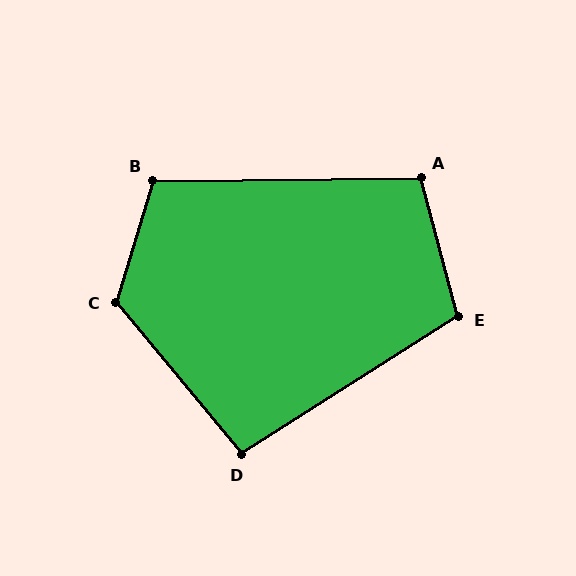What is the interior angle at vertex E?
Approximately 108 degrees (obtuse).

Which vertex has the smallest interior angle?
D, at approximately 97 degrees.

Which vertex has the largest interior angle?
C, at approximately 123 degrees.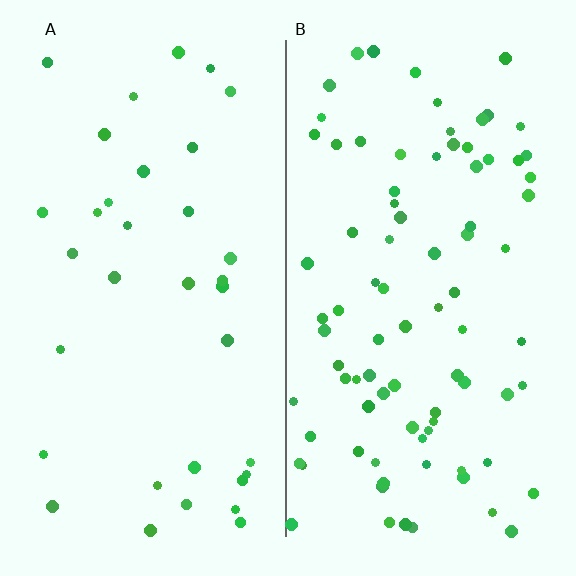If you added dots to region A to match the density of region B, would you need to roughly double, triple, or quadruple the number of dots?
Approximately double.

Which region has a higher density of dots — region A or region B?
B (the right).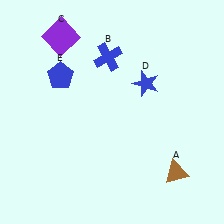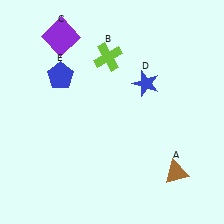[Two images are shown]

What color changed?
The cross (B) changed from blue in Image 1 to lime in Image 2.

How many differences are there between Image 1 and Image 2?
There is 1 difference between the two images.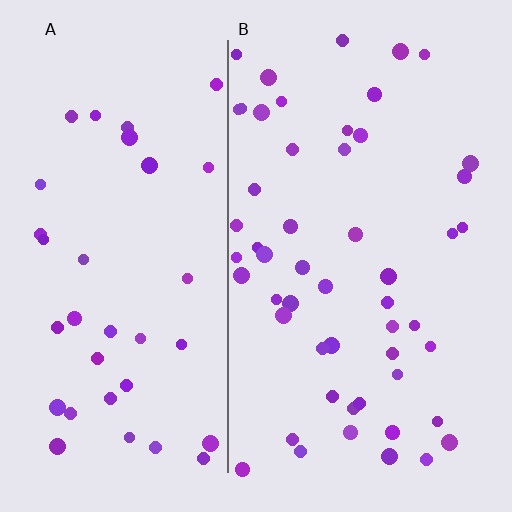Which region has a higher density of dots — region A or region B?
B (the right).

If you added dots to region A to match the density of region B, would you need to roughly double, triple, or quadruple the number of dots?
Approximately double.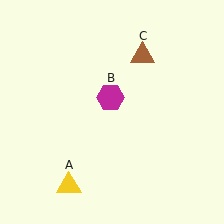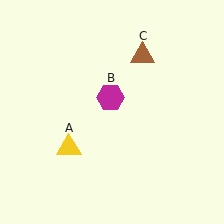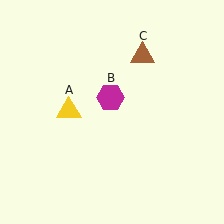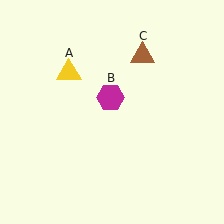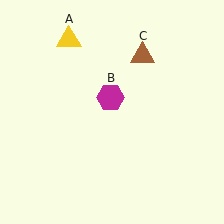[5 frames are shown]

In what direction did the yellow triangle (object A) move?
The yellow triangle (object A) moved up.